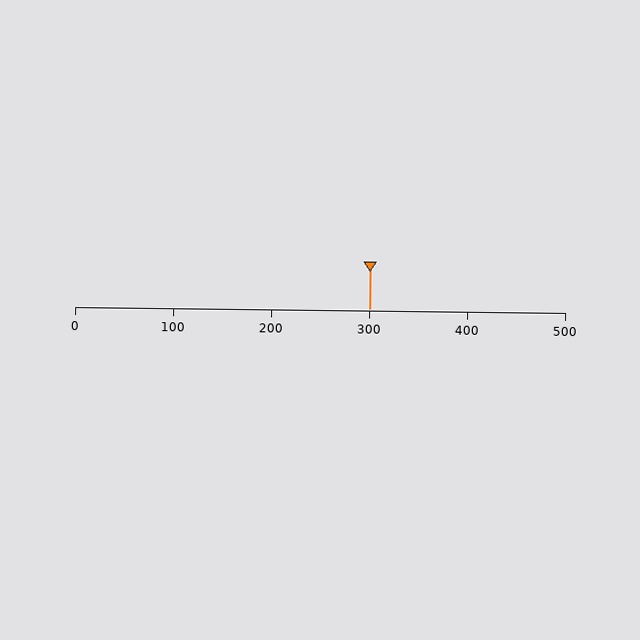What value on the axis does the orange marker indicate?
The marker indicates approximately 300.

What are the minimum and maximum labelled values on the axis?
The axis runs from 0 to 500.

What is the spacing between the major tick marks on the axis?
The major ticks are spaced 100 apart.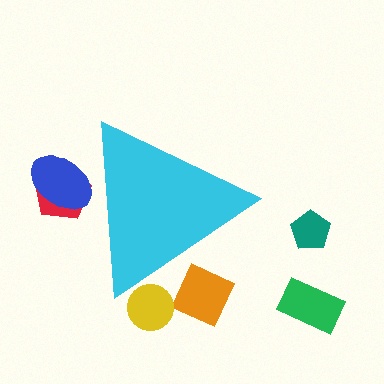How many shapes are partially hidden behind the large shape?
4 shapes are partially hidden.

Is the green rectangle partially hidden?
No, the green rectangle is fully visible.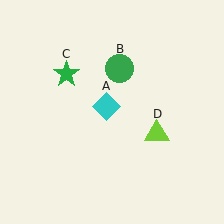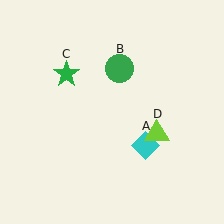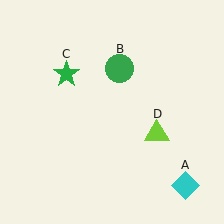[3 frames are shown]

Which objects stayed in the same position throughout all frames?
Green circle (object B) and green star (object C) and lime triangle (object D) remained stationary.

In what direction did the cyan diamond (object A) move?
The cyan diamond (object A) moved down and to the right.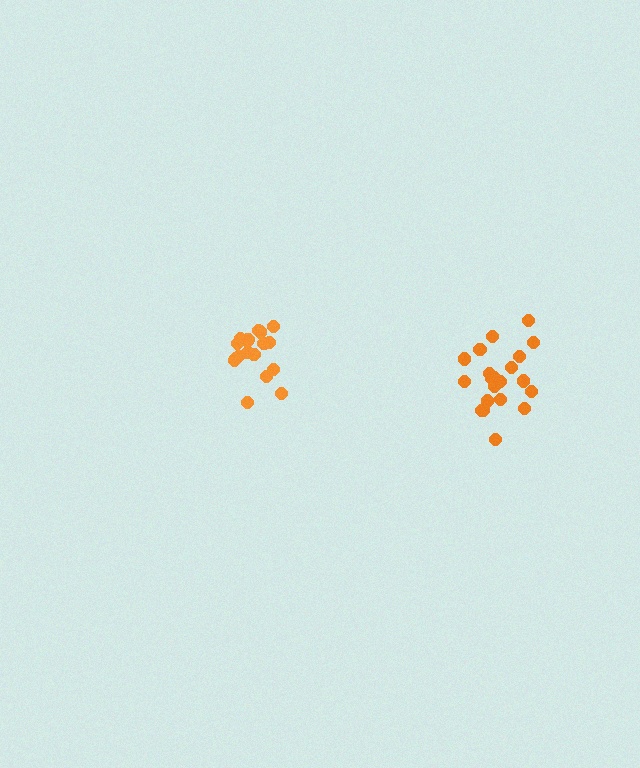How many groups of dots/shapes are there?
There are 2 groups.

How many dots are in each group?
Group 1: 18 dots, Group 2: 21 dots (39 total).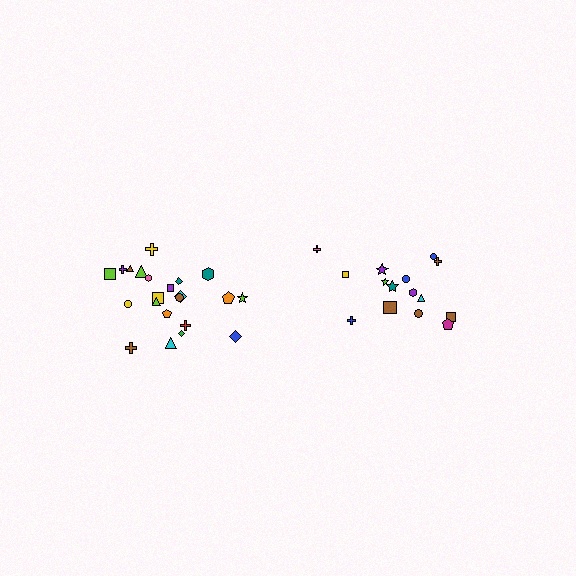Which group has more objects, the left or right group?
The left group.